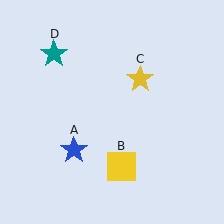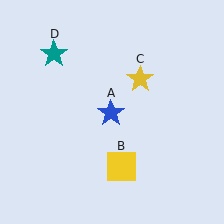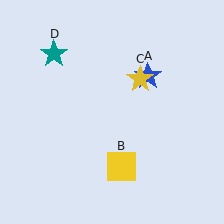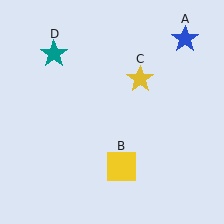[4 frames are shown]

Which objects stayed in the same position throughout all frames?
Yellow square (object B) and yellow star (object C) and teal star (object D) remained stationary.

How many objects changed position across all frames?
1 object changed position: blue star (object A).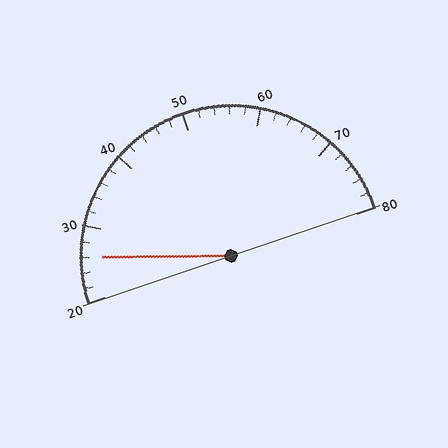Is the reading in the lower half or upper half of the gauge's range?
The reading is in the lower half of the range (20 to 80).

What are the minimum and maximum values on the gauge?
The gauge ranges from 20 to 80.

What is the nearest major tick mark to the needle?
The nearest major tick mark is 30.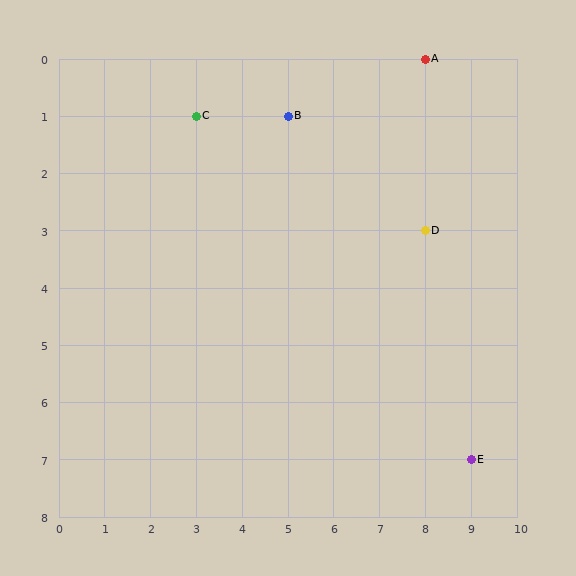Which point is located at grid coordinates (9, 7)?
Point E is at (9, 7).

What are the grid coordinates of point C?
Point C is at grid coordinates (3, 1).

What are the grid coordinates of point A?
Point A is at grid coordinates (8, 0).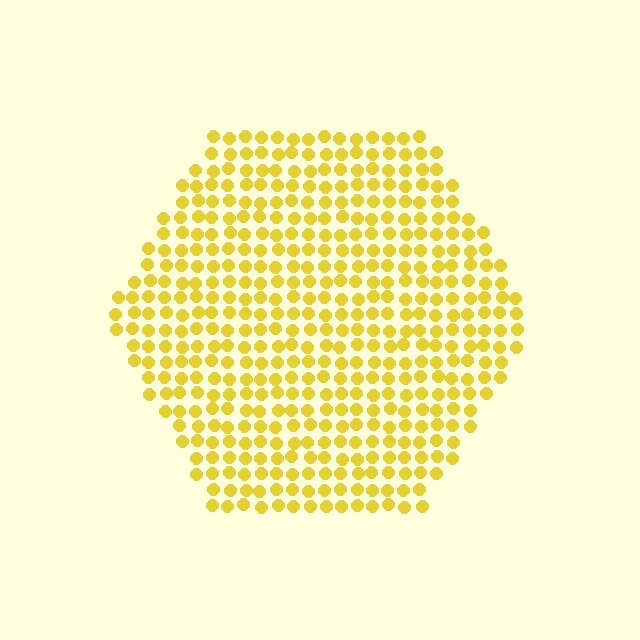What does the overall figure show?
The overall figure shows a hexagon.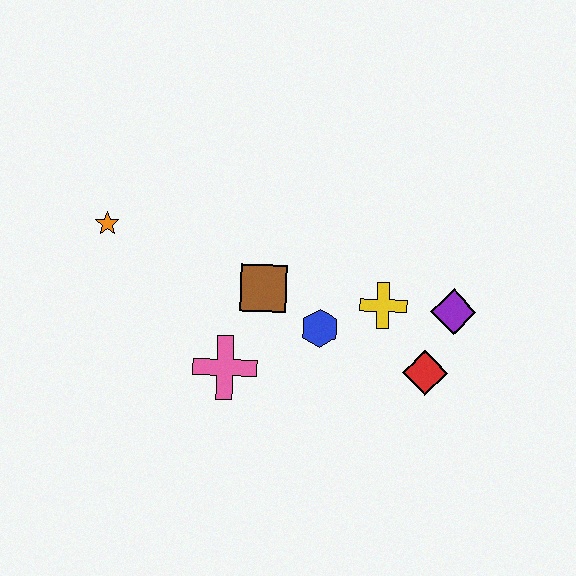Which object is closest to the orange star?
The brown square is closest to the orange star.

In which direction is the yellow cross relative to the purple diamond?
The yellow cross is to the left of the purple diamond.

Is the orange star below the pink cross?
No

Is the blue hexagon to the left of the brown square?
No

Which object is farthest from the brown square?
The purple diamond is farthest from the brown square.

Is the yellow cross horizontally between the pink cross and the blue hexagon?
No